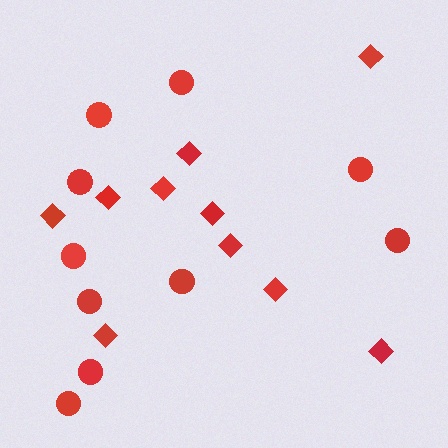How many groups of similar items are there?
There are 2 groups: one group of circles (10) and one group of diamonds (10).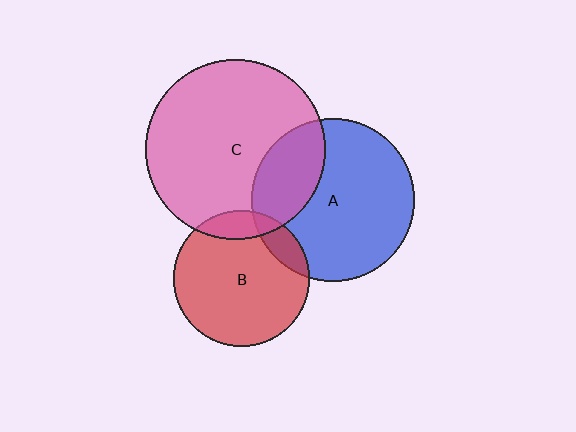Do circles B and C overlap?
Yes.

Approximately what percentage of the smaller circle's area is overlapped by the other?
Approximately 10%.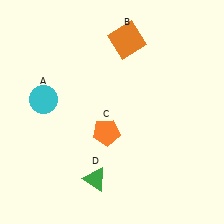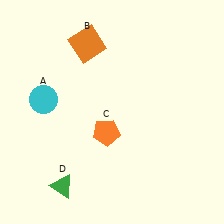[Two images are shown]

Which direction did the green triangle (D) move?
The green triangle (D) moved left.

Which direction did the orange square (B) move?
The orange square (B) moved left.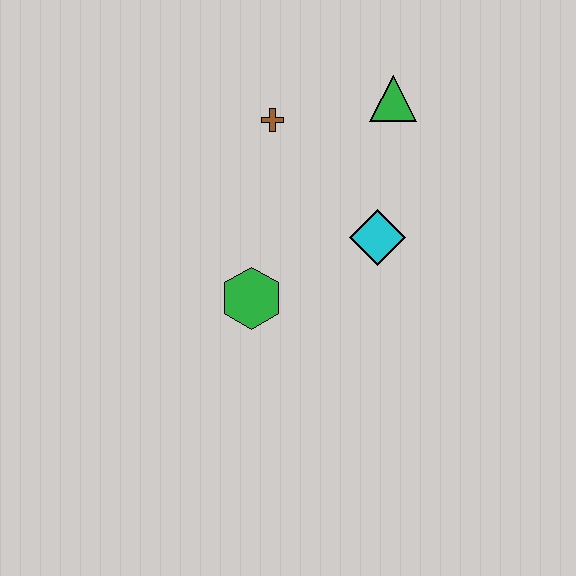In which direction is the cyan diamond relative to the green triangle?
The cyan diamond is below the green triangle.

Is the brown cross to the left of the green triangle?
Yes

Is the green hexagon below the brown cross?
Yes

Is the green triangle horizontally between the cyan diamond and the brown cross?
No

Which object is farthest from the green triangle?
The green hexagon is farthest from the green triangle.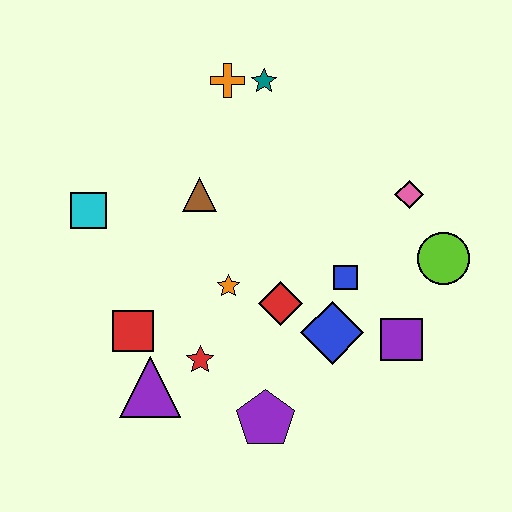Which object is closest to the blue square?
The blue diamond is closest to the blue square.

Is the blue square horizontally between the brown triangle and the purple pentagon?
No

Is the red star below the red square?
Yes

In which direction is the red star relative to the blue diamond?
The red star is to the left of the blue diamond.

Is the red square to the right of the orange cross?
No